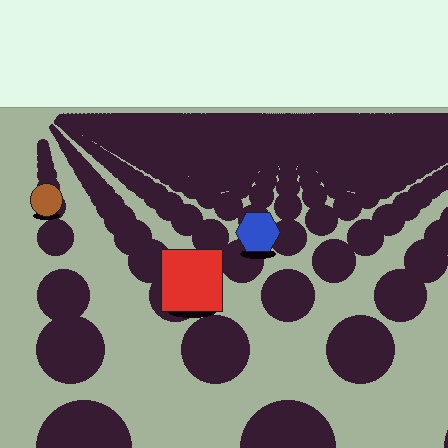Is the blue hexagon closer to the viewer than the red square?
No. The red square is closer — you can tell from the texture gradient: the ground texture is coarser near it.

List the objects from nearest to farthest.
From nearest to farthest: the red square, the blue hexagon, the brown circle.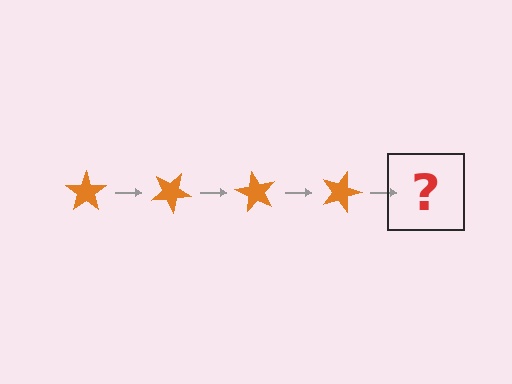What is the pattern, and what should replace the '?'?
The pattern is that the star rotates 30 degrees each step. The '?' should be an orange star rotated 120 degrees.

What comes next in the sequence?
The next element should be an orange star rotated 120 degrees.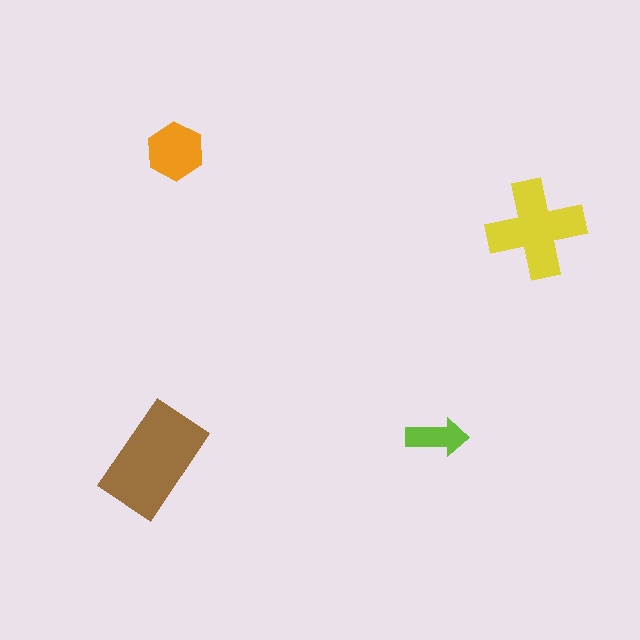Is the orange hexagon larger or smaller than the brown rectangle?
Smaller.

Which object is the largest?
The brown rectangle.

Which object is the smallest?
The lime arrow.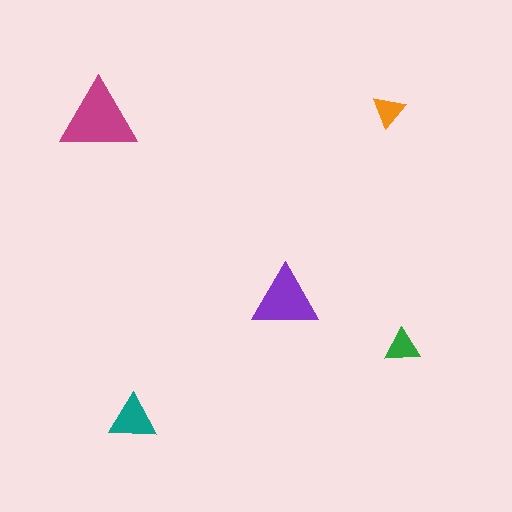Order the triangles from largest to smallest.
the magenta one, the purple one, the teal one, the green one, the orange one.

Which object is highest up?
The orange triangle is topmost.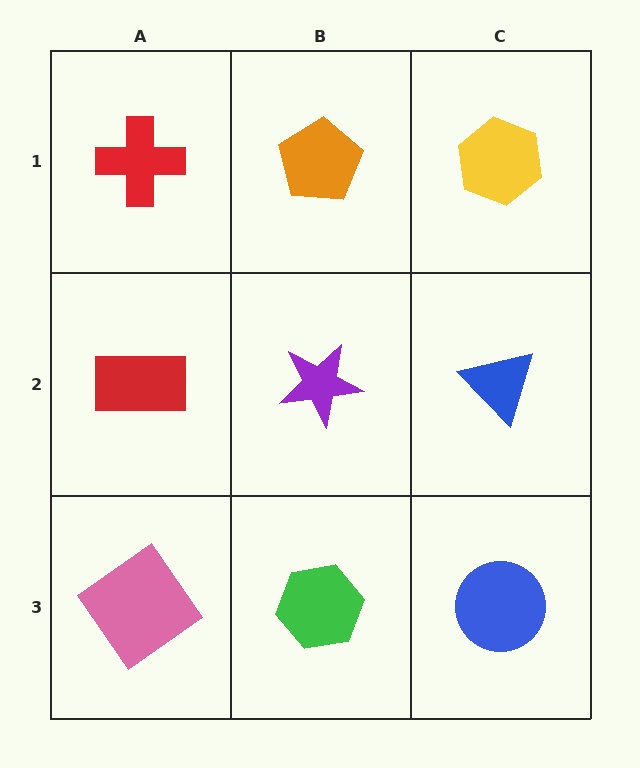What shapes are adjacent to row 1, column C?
A blue triangle (row 2, column C), an orange pentagon (row 1, column B).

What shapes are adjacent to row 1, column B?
A purple star (row 2, column B), a red cross (row 1, column A), a yellow hexagon (row 1, column C).